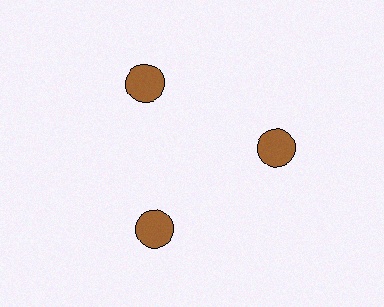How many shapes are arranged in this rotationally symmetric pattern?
There are 3 shapes, arranged in 3 groups of 1.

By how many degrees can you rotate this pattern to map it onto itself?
The pattern maps onto itself every 120 degrees of rotation.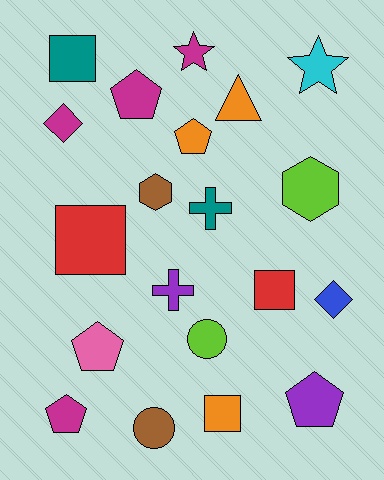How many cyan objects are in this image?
There is 1 cyan object.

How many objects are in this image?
There are 20 objects.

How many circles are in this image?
There are 2 circles.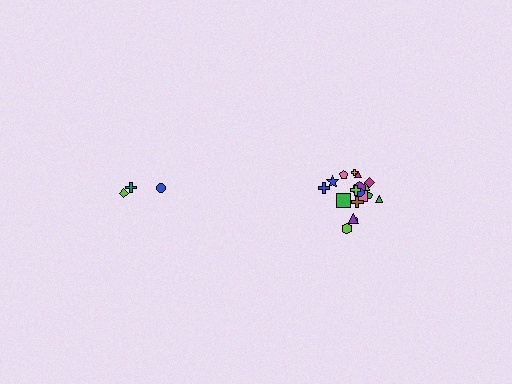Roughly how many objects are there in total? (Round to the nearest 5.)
Roughly 20 objects in total.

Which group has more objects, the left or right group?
The right group.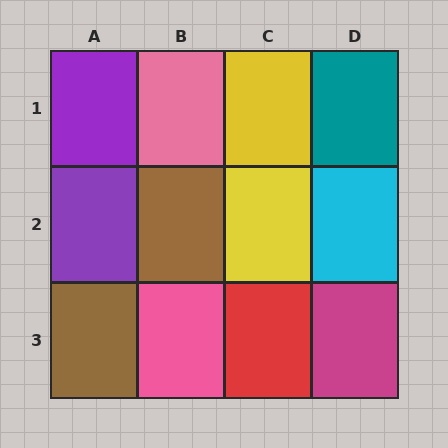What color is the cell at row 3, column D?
Magenta.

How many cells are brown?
2 cells are brown.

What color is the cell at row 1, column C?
Yellow.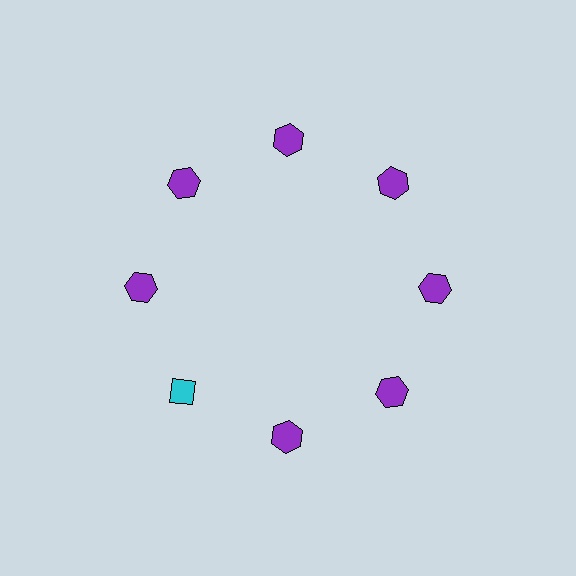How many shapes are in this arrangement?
There are 8 shapes arranged in a ring pattern.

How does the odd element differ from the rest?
It differs in both color (cyan instead of purple) and shape (diamond instead of hexagon).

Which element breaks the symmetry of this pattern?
The cyan diamond at roughly the 8 o'clock position breaks the symmetry. All other shapes are purple hexagons.